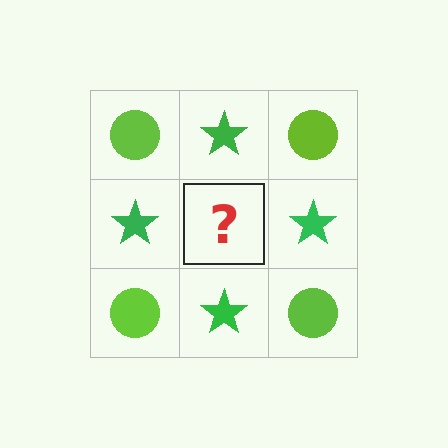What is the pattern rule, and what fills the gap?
The rule is that it alternates lime circle and green star in a checkerboard pattern. The gap should be filled with a lime circle.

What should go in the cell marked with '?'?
The missing cell should contain a lime circle.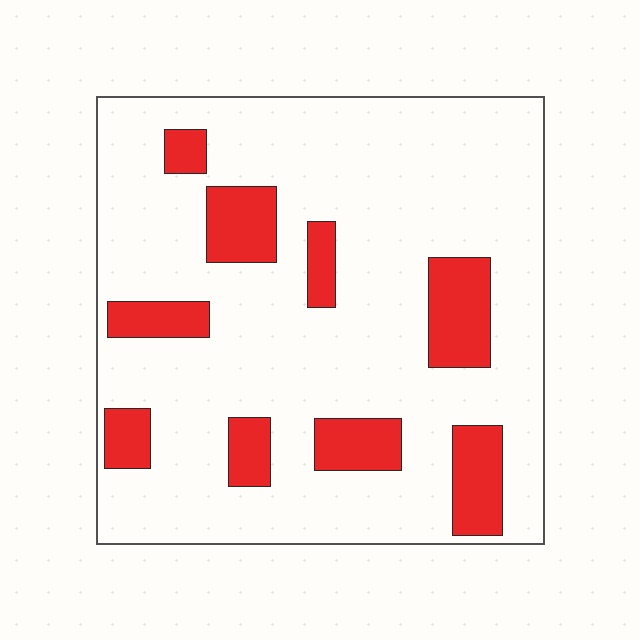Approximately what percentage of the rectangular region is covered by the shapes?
Approximately 20%.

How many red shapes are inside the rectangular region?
9.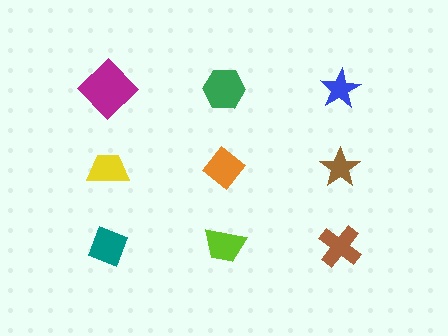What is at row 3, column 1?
A teal diamond.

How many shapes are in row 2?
3 shapes.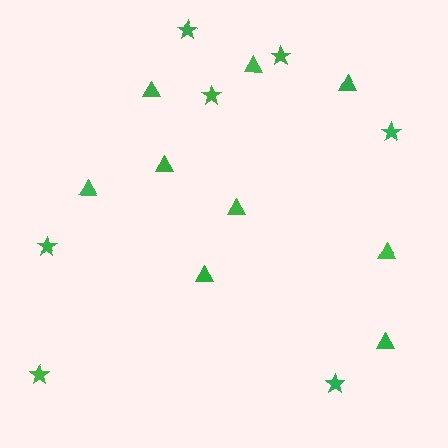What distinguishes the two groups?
There are 2 groups: one group of stars (7) and one group of triangles (9).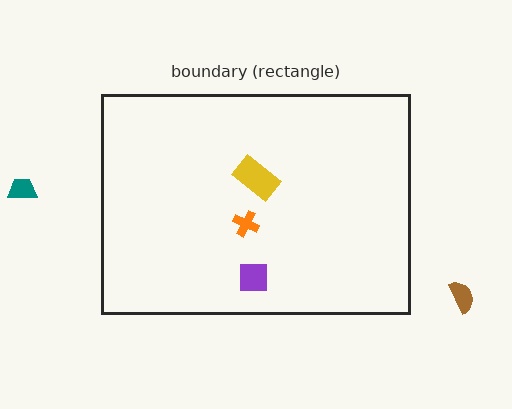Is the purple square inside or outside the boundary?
Inside.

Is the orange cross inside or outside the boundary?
Inside.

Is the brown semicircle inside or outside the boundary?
Outside.